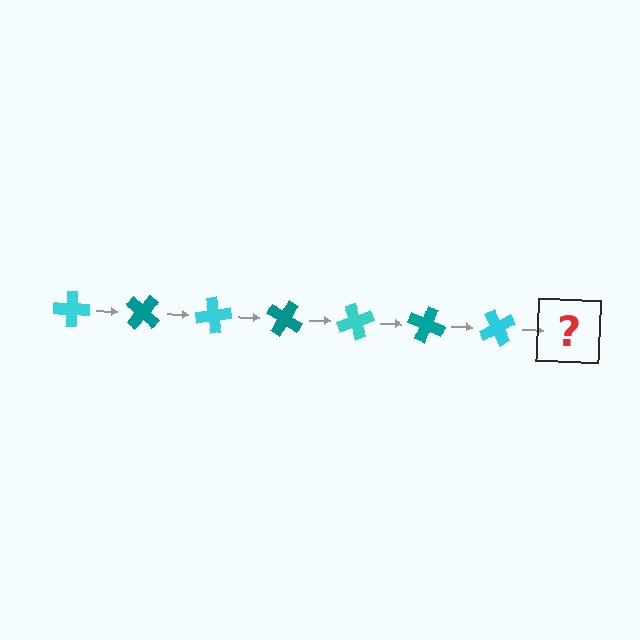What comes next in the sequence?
The next element should be a teal cross, rotated 280 degrees from the start.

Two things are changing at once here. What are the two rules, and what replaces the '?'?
The two rules are that it rotates 40 degrees each step and the color cycles through cyan and teal. The '?' should be a teal cross, rotated 280 degrees from the start.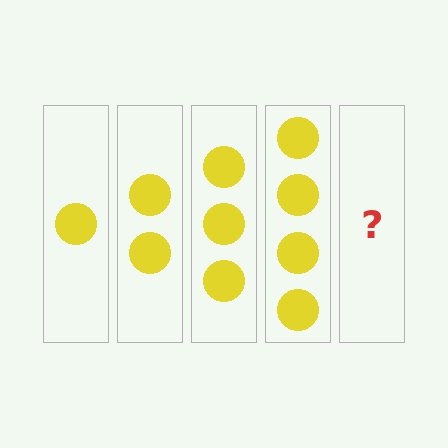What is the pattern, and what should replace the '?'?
The pattern is that each step adds one more circle. The '?' should be 5 circles.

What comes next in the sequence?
The next element should be 5 circles.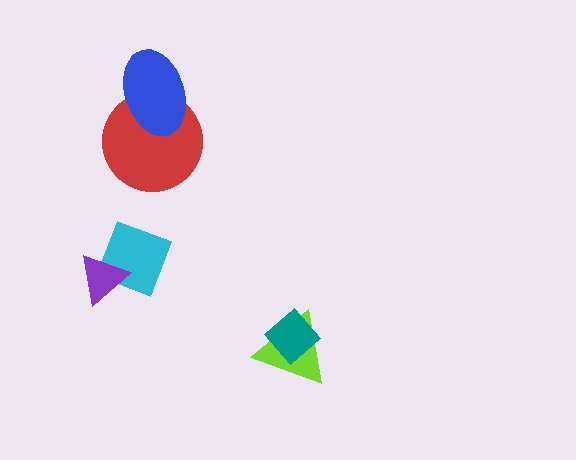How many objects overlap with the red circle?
1 object overlaps with the red circle.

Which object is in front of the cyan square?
The purple triangle is in front of the cyan square.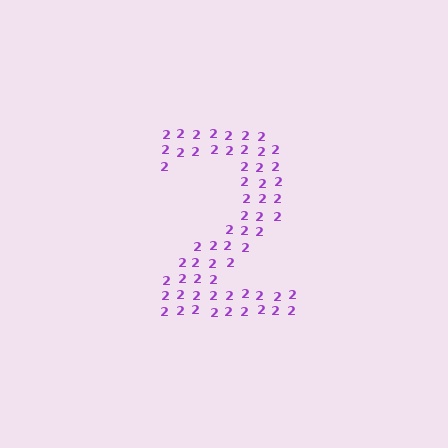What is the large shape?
The large shape is the digit 2.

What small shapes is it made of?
It is made of small digit 2's.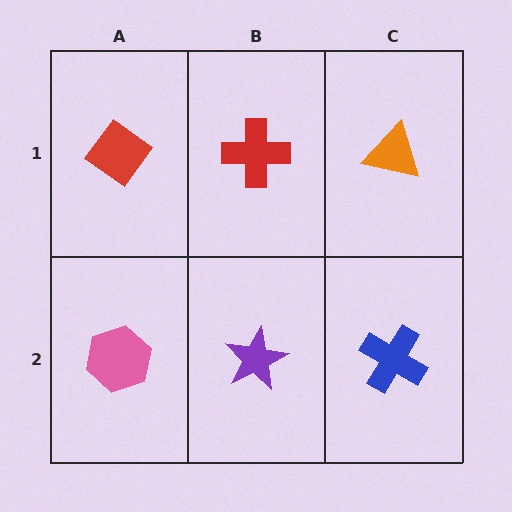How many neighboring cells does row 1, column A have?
2.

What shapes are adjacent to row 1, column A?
A pink hexagon (row 2, column A), a red cross (row 1, column B).